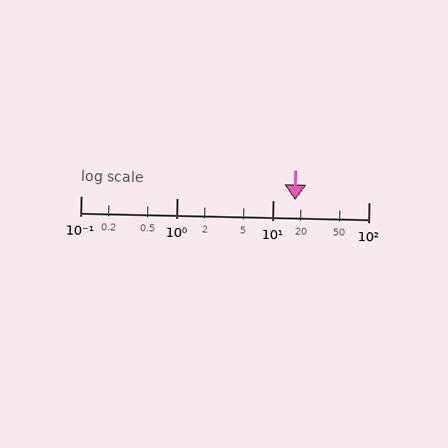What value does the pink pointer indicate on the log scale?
The pointer indicates approximately 17.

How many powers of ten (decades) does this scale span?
The scale spans 3 decades, from 0.1 to 100.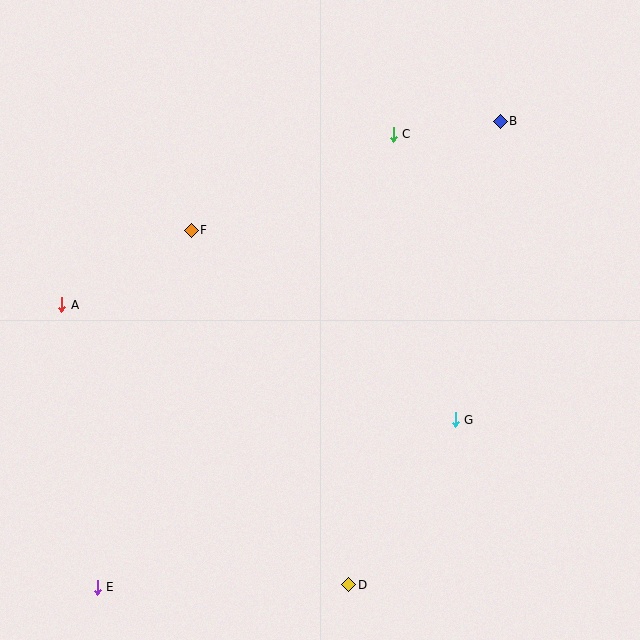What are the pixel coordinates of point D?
Point D is at (349, 585).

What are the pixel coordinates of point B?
Point B is at (500, 121).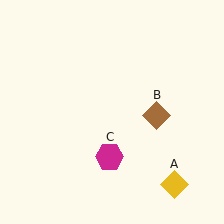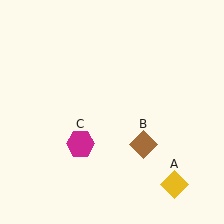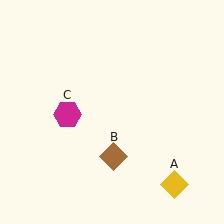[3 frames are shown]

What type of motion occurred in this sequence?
The brown diamond (object B), magenta hexagon (object C) rotated clockwise around the center of the scene.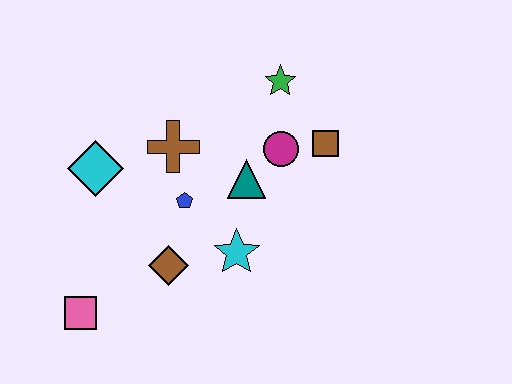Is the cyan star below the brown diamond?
No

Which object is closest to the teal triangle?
The magenta circle is closest to the teal triangle.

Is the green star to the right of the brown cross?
Yes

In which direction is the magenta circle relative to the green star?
The magenta circle is below the green star.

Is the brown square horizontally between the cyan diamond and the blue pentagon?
No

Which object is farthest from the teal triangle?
The pink square is farthest from the teal triangle.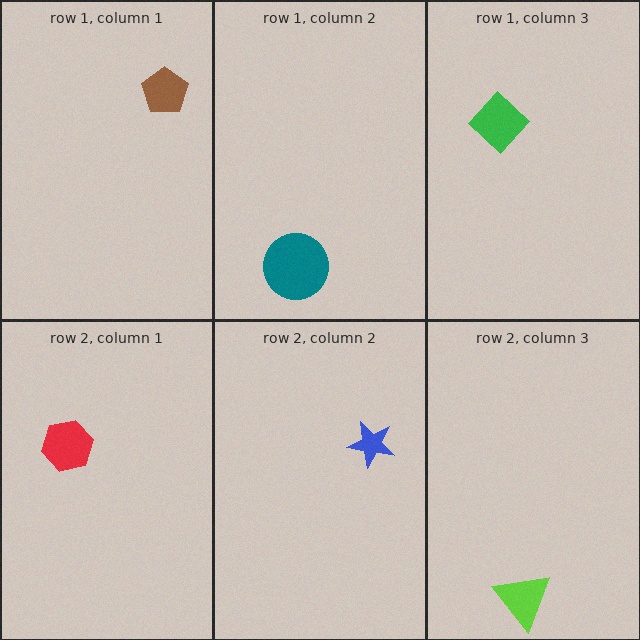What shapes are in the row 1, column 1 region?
The brown pentagon.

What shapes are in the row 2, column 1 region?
The red hexagon.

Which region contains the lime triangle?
The row 2, column 3 region.